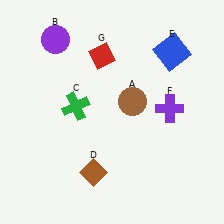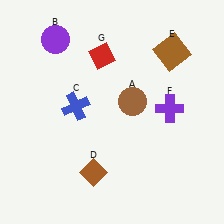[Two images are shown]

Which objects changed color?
C changed from green to blue. E changed from blue to brown.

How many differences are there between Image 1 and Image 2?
There are 2 differences between the two images.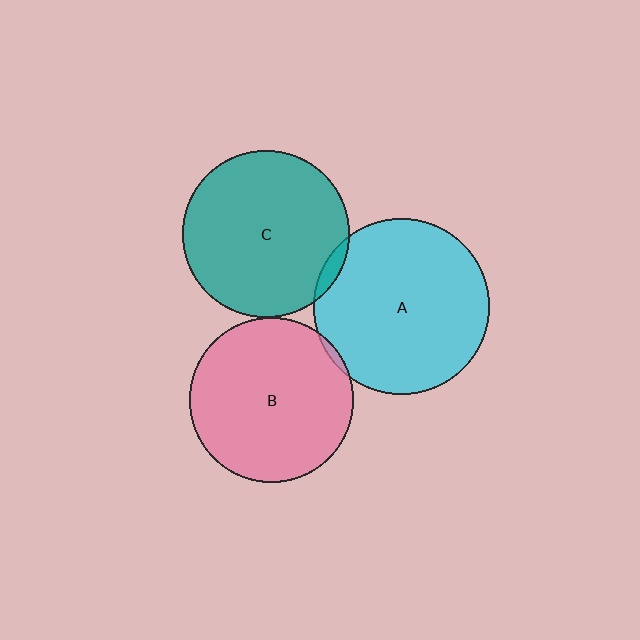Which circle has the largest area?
Circle A (cyan).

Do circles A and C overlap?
Yes.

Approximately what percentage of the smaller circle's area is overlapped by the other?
Approximately 5%.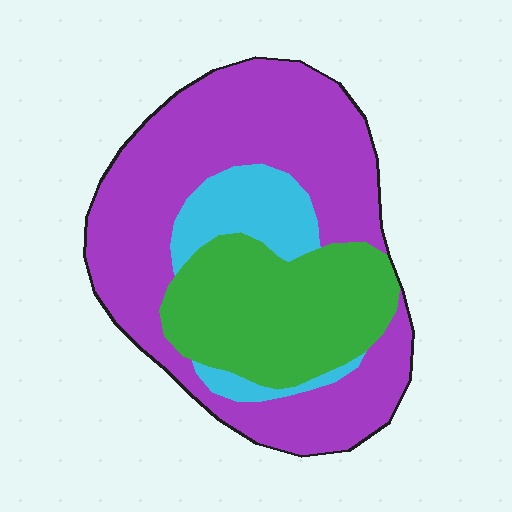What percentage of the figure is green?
Green covers 29% of the figure.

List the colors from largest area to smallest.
From largest to smallest: purple, green, cyan.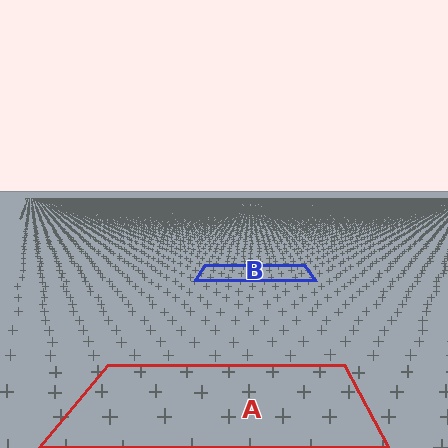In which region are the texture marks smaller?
The texture marks are smaller in region B, because it is farther away.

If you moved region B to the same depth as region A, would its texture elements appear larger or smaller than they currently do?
They would appear larger. At a closer depth, the same texture elements are projected at a bigger on-screen size.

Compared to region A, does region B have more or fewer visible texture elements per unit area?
Region B has more texture elements per unit area — they are packed more densely because it is farther away.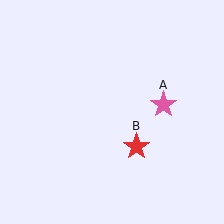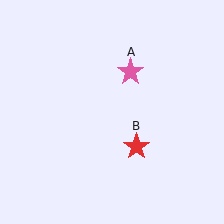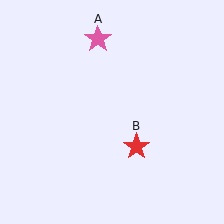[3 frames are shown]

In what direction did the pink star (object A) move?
The pink star (object A) moved up and to the left.